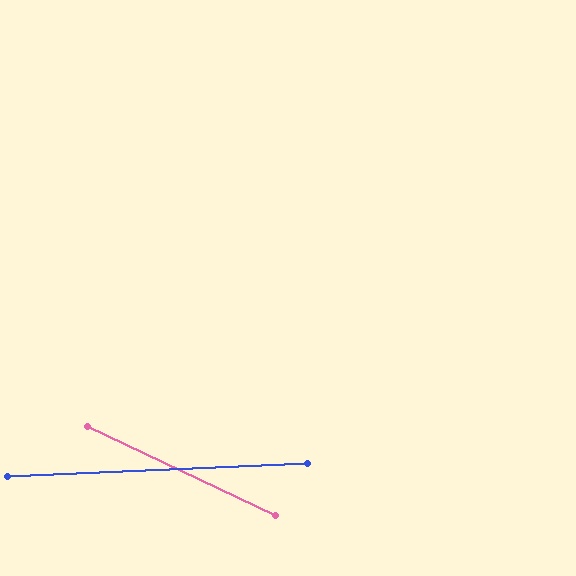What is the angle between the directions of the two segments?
Approximately 28 degrees.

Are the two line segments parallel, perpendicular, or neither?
Neither parallel nor perpendicular — they differ by about 28°.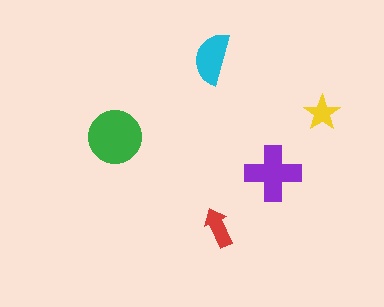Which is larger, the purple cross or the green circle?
The green circle.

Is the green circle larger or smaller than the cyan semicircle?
Larger.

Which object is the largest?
The green circle.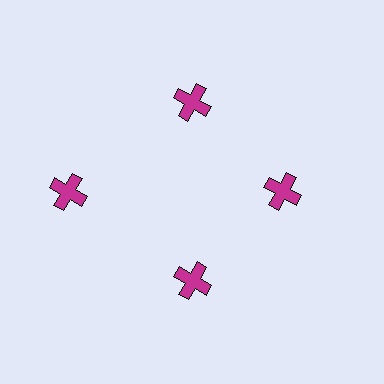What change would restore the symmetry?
The symmetry would be restored by moving it inward, back onto the ring so that all 4 crosses sit at equal angles and equal distance from the center.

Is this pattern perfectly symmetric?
No. The 4 magenta crosses are arranged in a ring, but one element near the 9 o'clock position is pushed outward from the center, breaking the 4-fold rotational symmetry.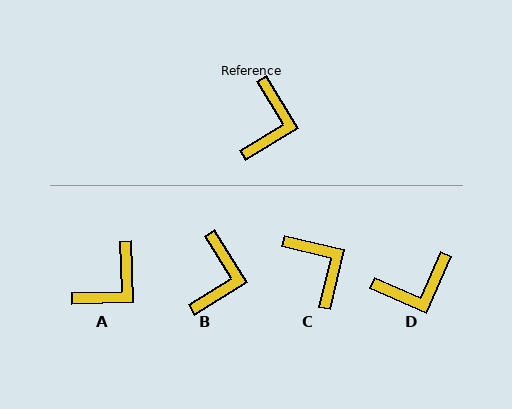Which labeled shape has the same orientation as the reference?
B.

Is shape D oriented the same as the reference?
No, it is off by about 55 degrees.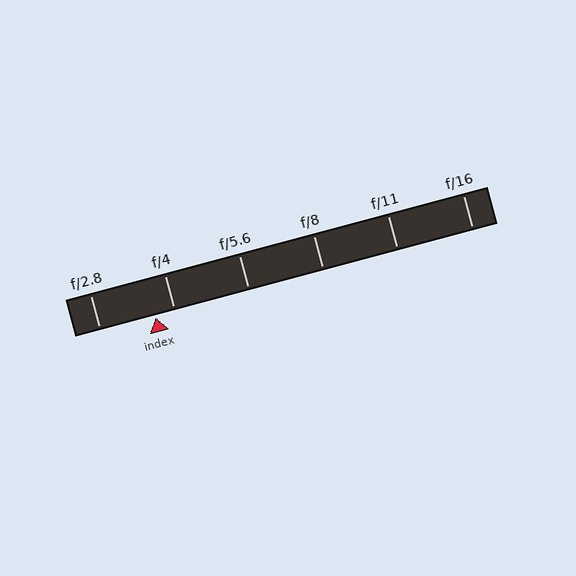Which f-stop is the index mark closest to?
The index mark is closest to f/4.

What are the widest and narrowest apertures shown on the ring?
The widest aperture shown is f/2.8 and the narrowest is f/16.